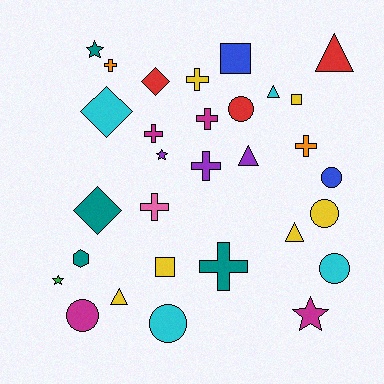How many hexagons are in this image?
There is 1 hexagon.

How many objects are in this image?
There are 30 objects.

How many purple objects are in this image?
There are 3 purple objects.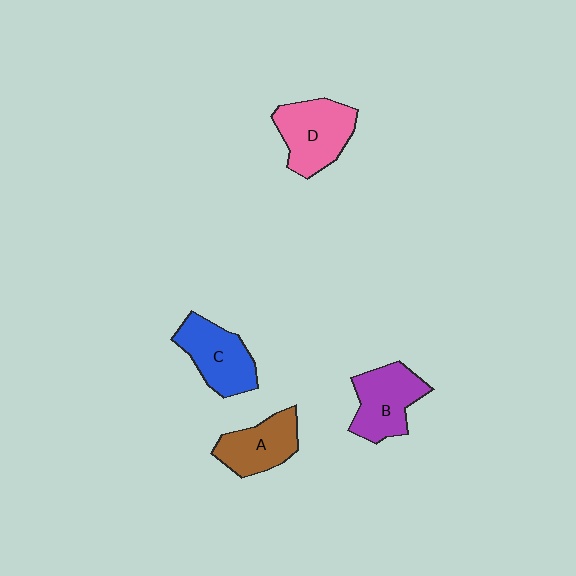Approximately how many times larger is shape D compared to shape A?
Approximately 1.2 times.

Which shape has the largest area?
Shape D (pink).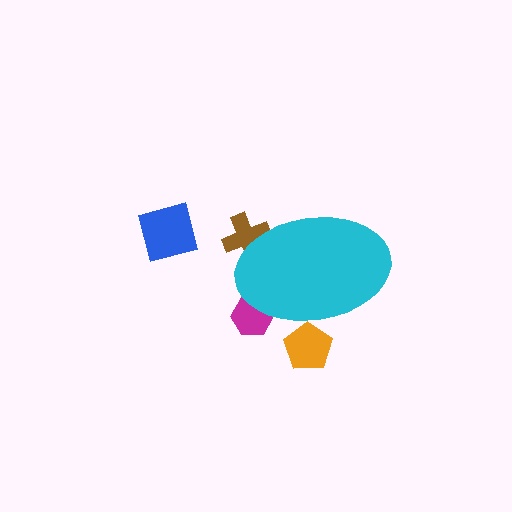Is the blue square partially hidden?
No, the blue square is fully visible.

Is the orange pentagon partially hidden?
Yes, the orange pentagon is partially hidden behind the cyan ellipse.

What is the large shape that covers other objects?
A cyan ellipse.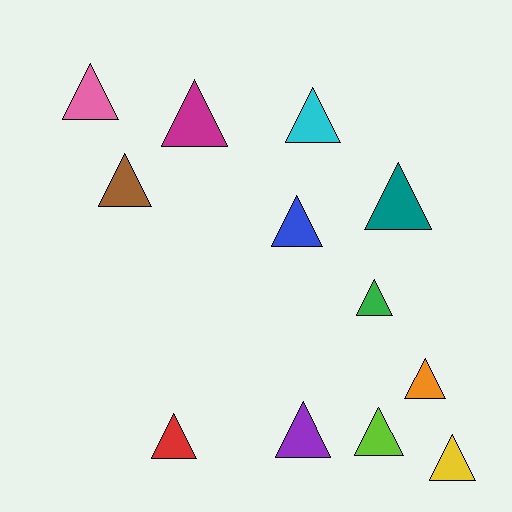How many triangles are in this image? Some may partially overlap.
There are 12 triangles.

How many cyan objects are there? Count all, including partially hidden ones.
There is 1 cyan object.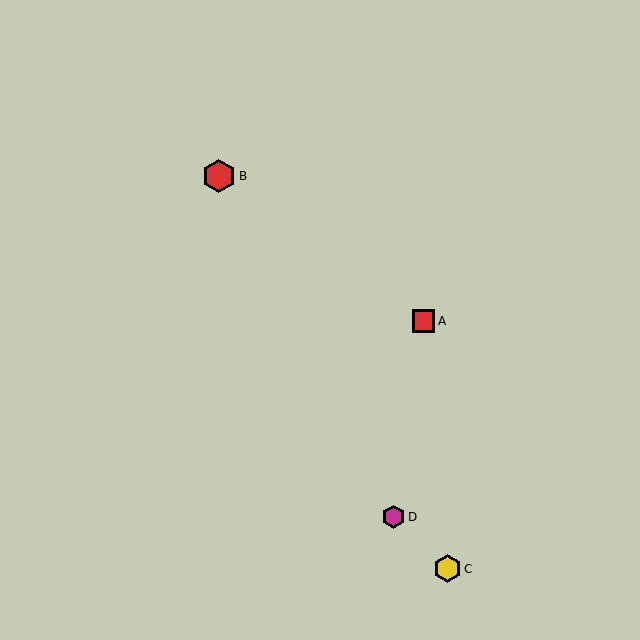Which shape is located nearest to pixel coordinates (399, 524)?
The magenta hexagon (labeled D) at (394, 517) is nearest to that location.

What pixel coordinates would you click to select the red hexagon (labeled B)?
Click at (219, 176) to select the red hexagon B.